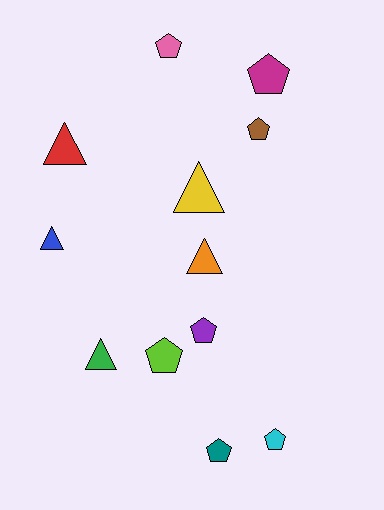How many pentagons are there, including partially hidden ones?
There are 7 pentagons.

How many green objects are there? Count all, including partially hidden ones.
There is 1 green object.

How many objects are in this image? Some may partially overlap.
There are 12 objects.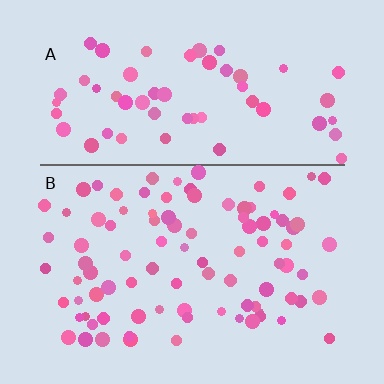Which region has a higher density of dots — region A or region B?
B (the bottom).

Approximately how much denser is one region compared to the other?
Approximately 1.5× — region B over region A.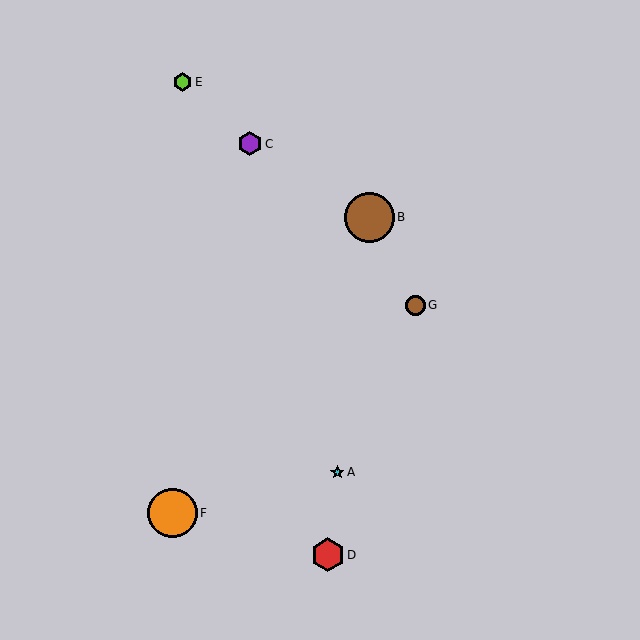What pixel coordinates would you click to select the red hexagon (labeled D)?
Click at (328, 555) to select the red hexagon D.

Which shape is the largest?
The brown circle (labeled B) is the largest.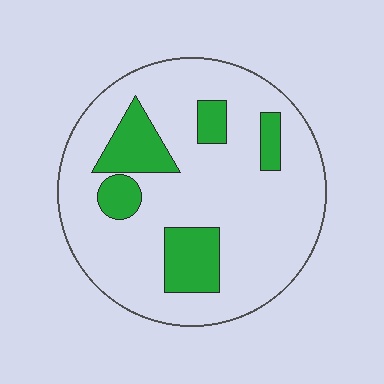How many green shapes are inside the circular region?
5.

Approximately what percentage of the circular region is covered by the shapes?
Approximately 20%.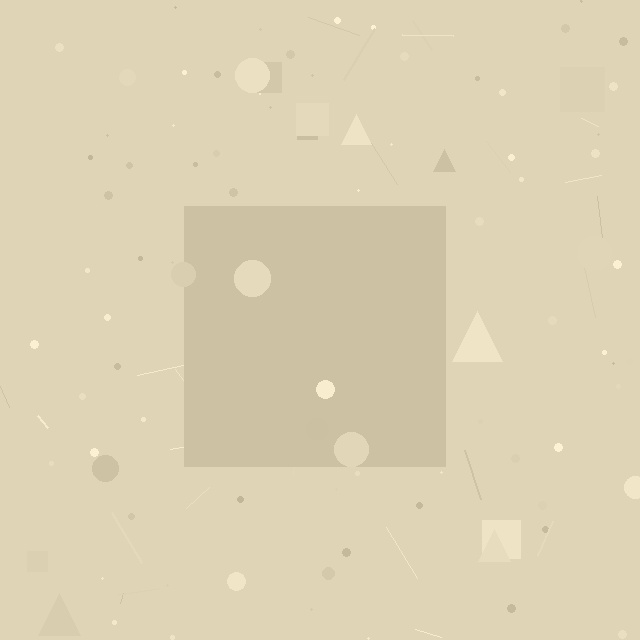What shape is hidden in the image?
A square is hidden in the image.